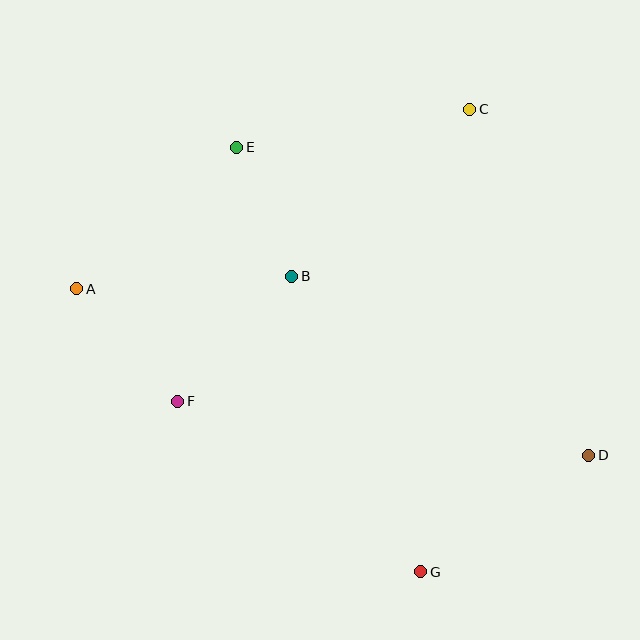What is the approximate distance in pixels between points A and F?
The distance between A and F is approximately 151 pixels.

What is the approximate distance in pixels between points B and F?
The distance between B and F is approximately 169 pixels.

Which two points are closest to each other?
Points B and E are closest to each other.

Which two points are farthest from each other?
Points A and D are farthest from each other.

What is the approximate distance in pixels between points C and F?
The distance between C and F is approximately 413 pixels.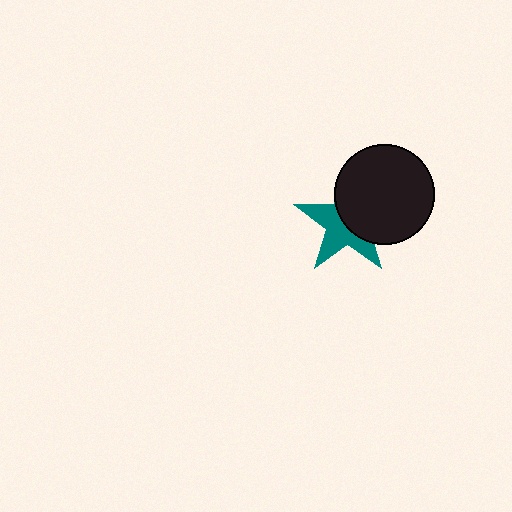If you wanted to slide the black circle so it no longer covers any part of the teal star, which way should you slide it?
Slide it toward the upper-right — that is the most direct way to separate the two shapes.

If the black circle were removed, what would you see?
You would see the complete teal star.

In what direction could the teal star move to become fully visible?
The teal star could move toward the lower-left. That would shift it out from behind the black circle entirely.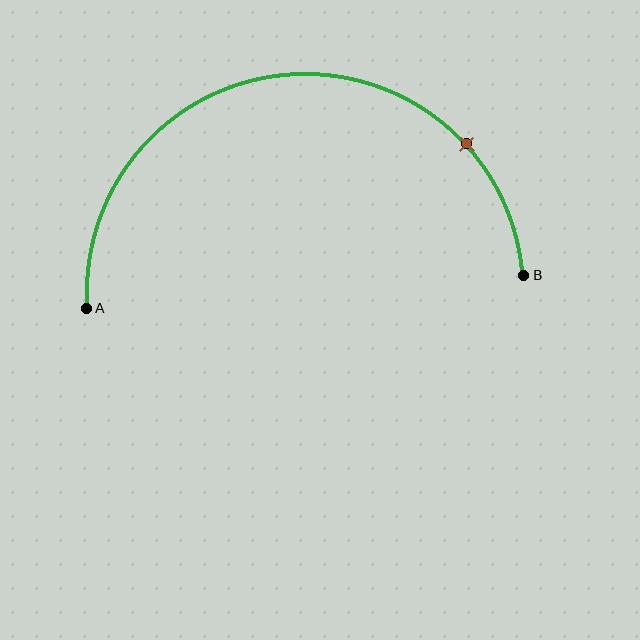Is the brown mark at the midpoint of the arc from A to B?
No. The brown mark lies on the arc but is closer to endpoint B. The arc midpoint would be at the point on the curve equidistant along the arc from both A and B.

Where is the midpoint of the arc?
The arc midpoint is the point on the curve farthest from the straight line joining A and B. It sits above that line.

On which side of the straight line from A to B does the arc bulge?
The arc bulges above the straight line connecting A and B.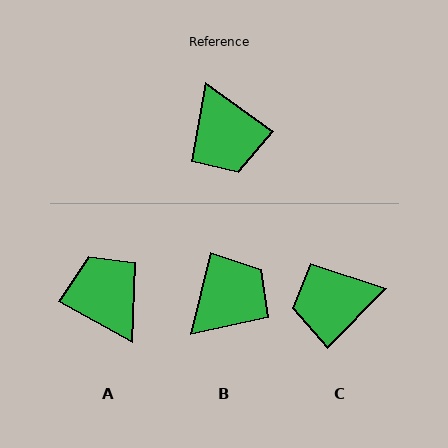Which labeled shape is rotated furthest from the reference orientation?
A, about 173 degrees away.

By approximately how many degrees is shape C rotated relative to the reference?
Approximately 98 degrees clockwise.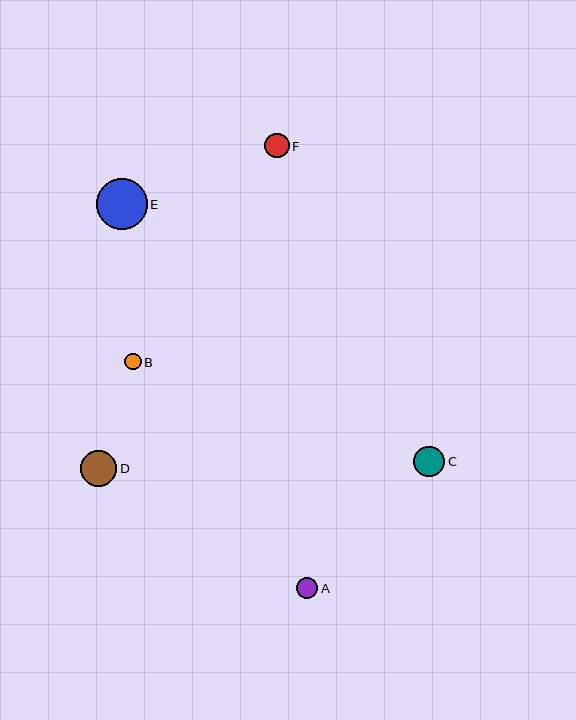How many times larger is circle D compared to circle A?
Circle D is approximately 1.7 times the size of circle A.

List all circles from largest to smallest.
From largest to smallest: E, D, C, F, A, B.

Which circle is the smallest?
Circle B is the smallest with a size of approximately 16 pixels.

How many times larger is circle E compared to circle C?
Circle E is approximately 1.7 times the size of circle C.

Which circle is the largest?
Circle E is the largest with a size of approximately 51 pixels.